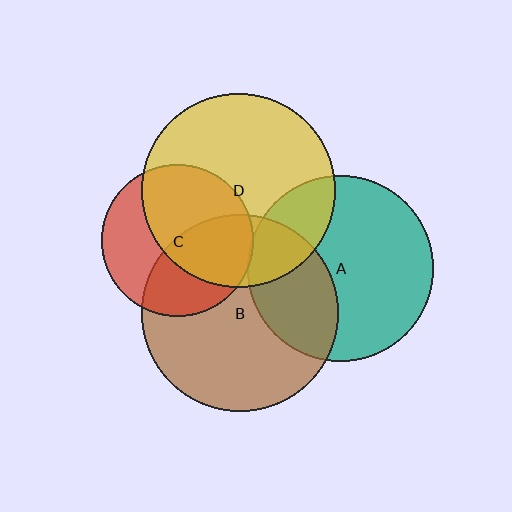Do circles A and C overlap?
Yes.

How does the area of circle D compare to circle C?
Approximately 1.6 times.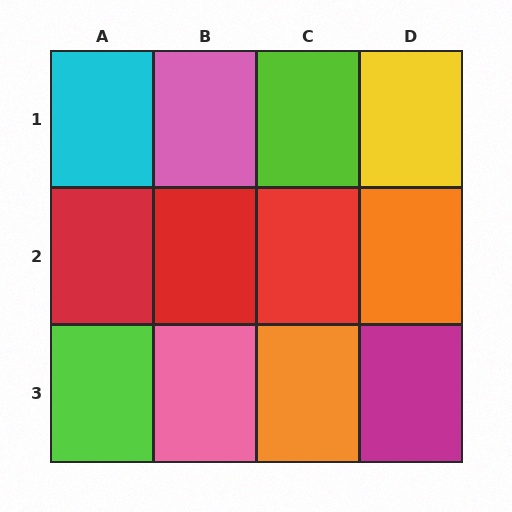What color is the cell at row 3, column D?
Magenta.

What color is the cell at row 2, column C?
Red.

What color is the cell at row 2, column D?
Orange.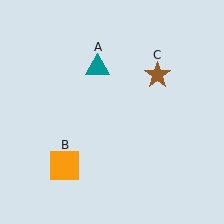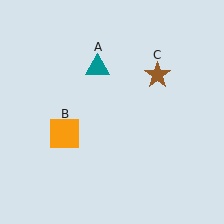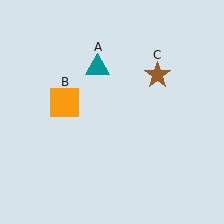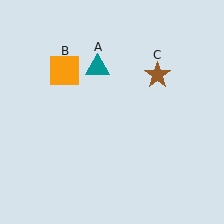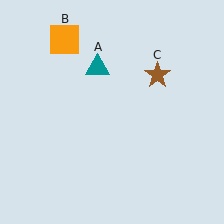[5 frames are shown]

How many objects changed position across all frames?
1 object changed position: orange square (object B).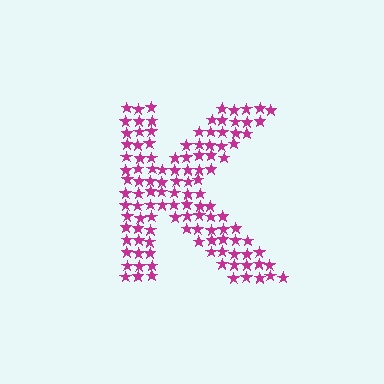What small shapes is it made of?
It is made of small stars.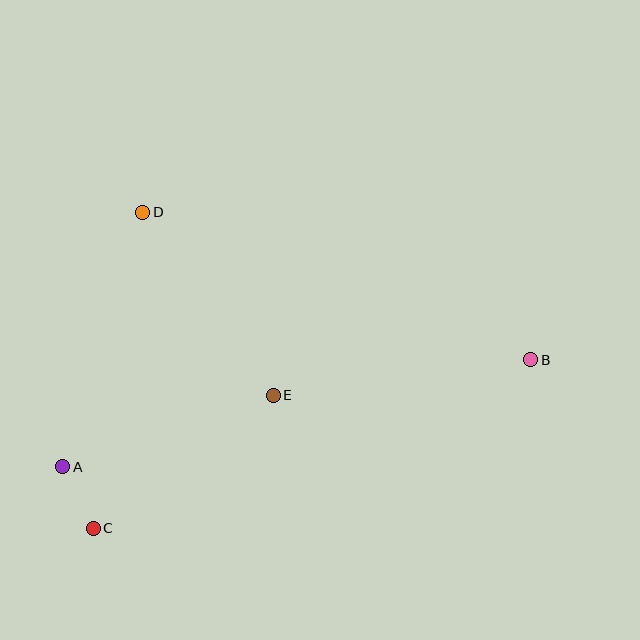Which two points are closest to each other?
Points A and C are closest to each other.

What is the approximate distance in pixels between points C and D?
The distance between C and D is approximately 320 pixels.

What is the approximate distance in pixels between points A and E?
The distance between A and E is approximately 222 pixels.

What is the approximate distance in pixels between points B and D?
The distance between B and D is approximately 415 pixels.